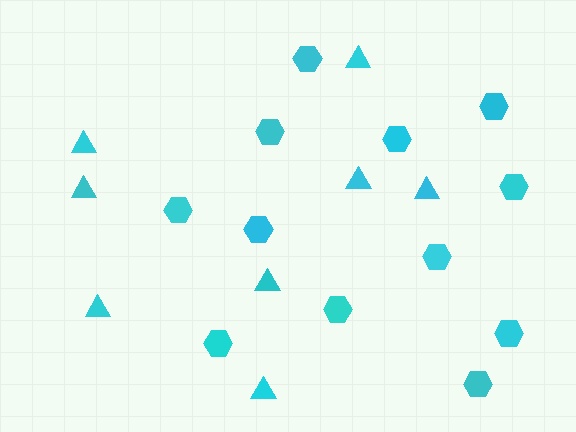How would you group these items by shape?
There are 2 groups: one group of hexagons (12) and one group of triangles (8).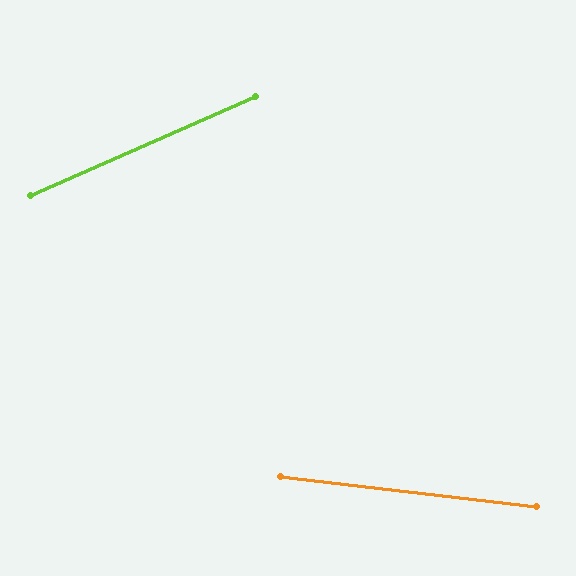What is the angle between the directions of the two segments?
Approximately 31 degrees.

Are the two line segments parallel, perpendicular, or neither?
Neither parallel nor perpendicular — they differ by about 31°.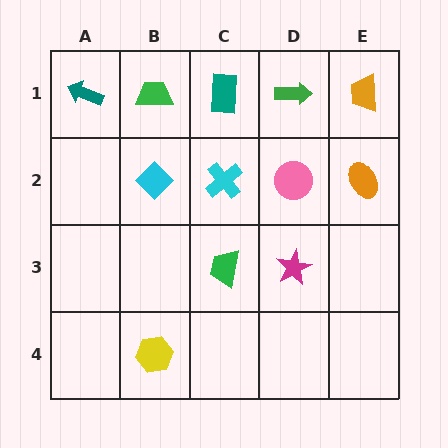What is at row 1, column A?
A teal arrow.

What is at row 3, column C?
A green trapezoid.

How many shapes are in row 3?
2 shapes.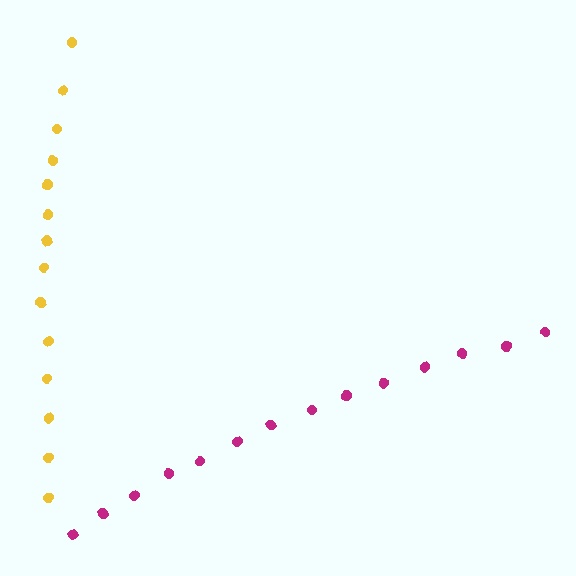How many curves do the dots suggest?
There are 2 distinct paths.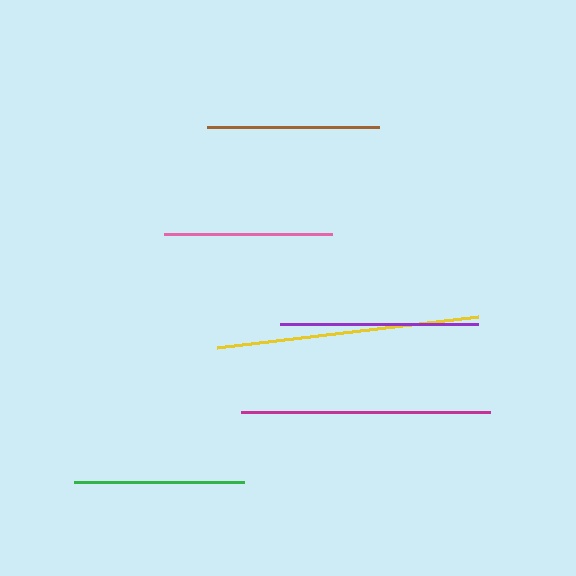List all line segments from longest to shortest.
From longest to shortest: yellow, magenta, purple, brown, green, pink.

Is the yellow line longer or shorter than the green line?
The yellow line is longer than the green line.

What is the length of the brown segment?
The brown segment is approximately 172 pixels long.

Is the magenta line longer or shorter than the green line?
The magenta line is longer than the green line.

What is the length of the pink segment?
The pink segment is approximately 168 pixels long.